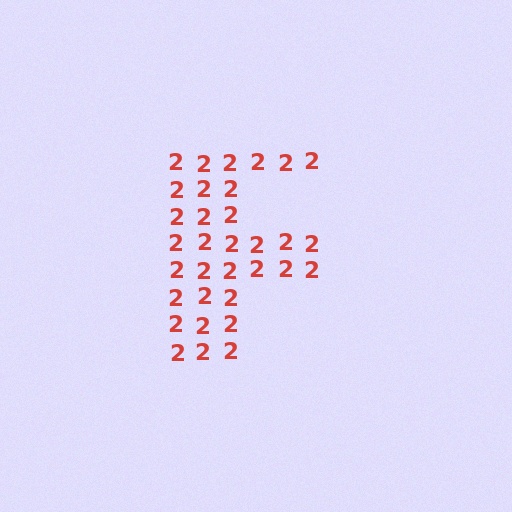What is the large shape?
The large shape is the letter F.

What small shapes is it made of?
It is made of small digit 2's.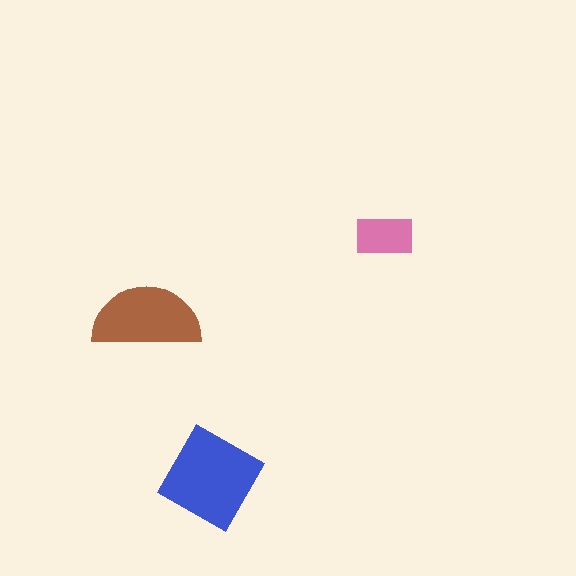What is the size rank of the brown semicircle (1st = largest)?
2nd.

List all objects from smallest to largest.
The pink rectangle, the brown semicircle, the blue square.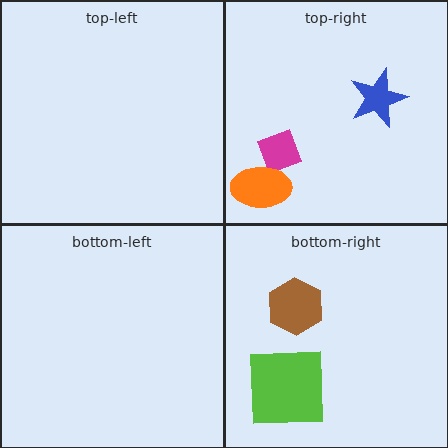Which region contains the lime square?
The bottom-right region.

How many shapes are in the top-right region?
3.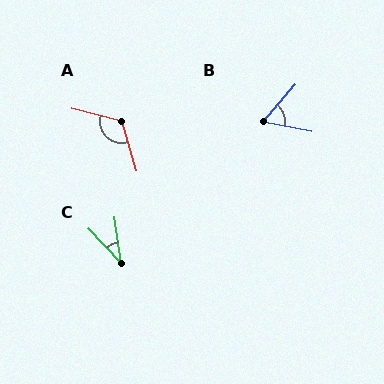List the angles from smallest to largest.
C (35°), B (61°), A (121°).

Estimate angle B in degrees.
Approximately 61 degrees.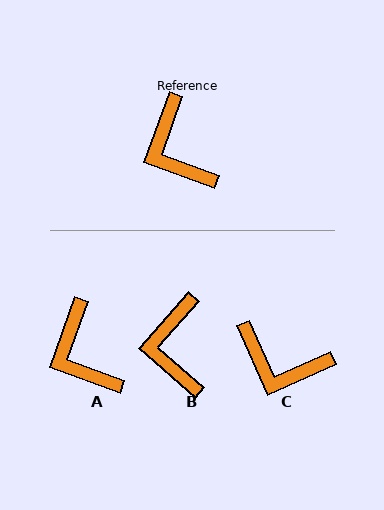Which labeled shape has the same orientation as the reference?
A.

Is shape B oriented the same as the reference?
No, it is off by about 22 degrees.